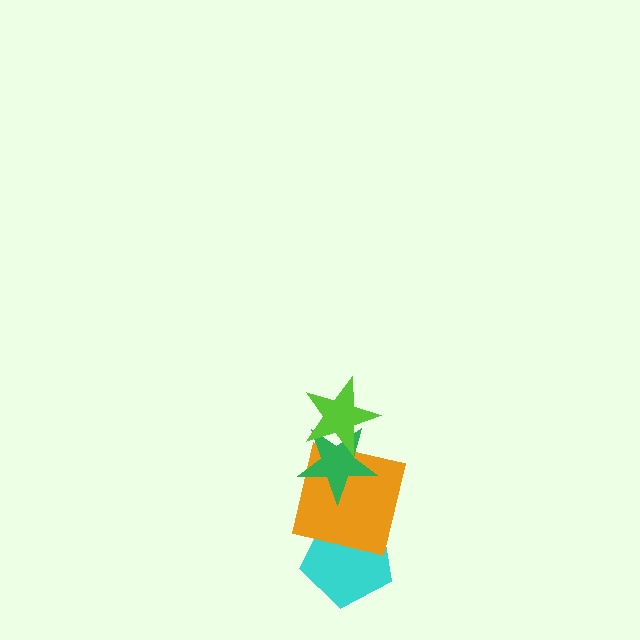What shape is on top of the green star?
The lime star is on top of the green star.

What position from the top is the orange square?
The orange square is 3rd from the top.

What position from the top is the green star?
The green star is 2nd from the top.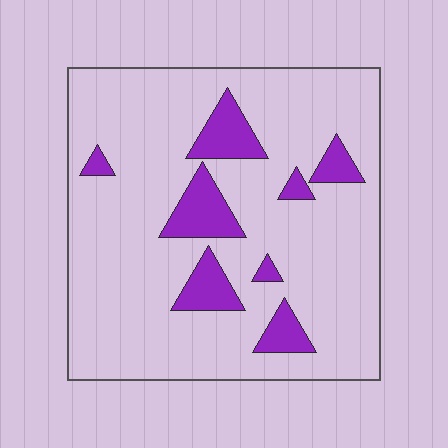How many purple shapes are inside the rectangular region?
8.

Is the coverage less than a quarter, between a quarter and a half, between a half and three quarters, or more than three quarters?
Less than a quarter.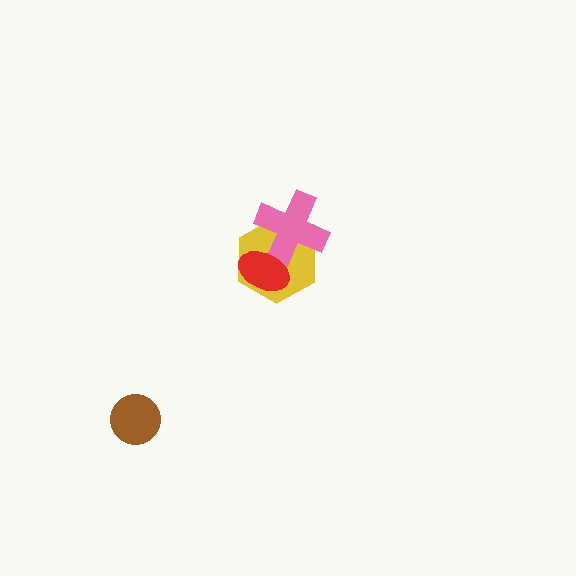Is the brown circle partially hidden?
No, no other shape covers it.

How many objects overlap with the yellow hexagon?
2 objects overlap with the yellow hexagon.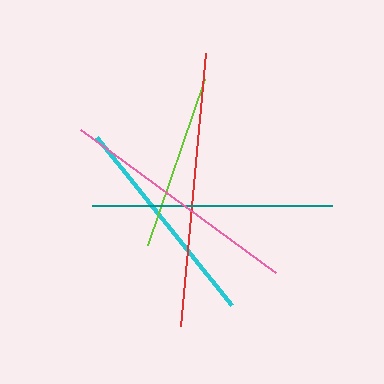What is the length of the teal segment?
The teal segment is approximately 240 pixels long.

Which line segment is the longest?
The red line is the longest at approximately 274 pixels.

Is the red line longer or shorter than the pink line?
The red line is longer than the pink line.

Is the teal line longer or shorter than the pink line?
The pink line is longer than the teal line.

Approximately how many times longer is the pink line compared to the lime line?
The pink line is approximately 1.4 times the length of the lime line.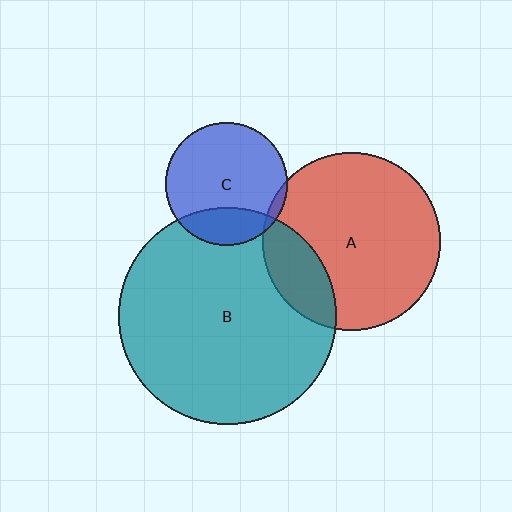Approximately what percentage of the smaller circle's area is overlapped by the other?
Approximately 20%.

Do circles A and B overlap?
Yes.